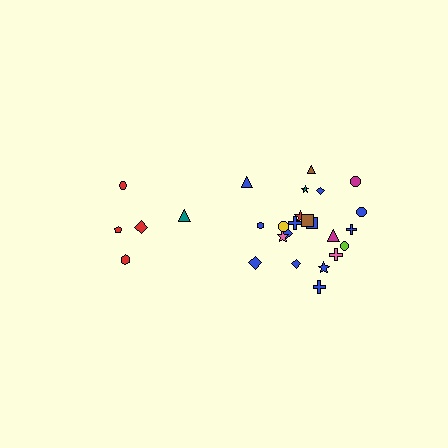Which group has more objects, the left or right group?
The right group.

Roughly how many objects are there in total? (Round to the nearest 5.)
Roughly 25 objects in total.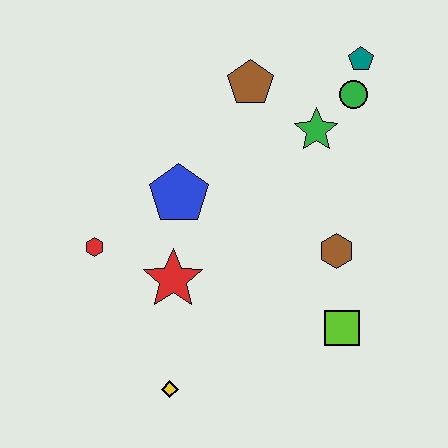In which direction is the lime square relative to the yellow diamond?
The lime square is to the right of the yellow diamond.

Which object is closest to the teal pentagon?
The green circle is closest to the teal pentagon.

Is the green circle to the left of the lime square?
No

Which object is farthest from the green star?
The yellow diamond is farthest from the green star.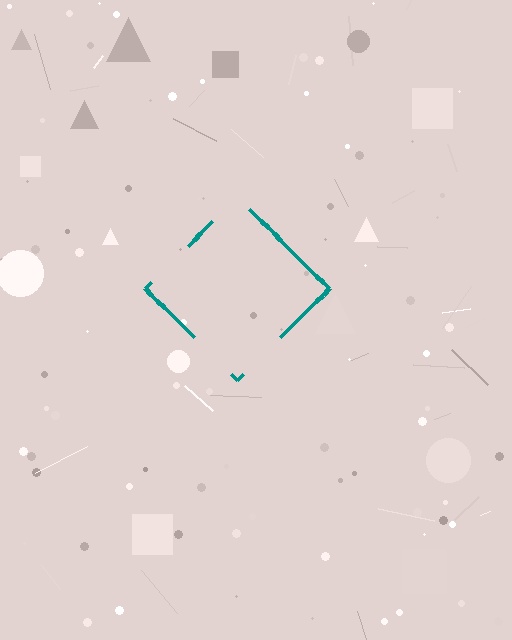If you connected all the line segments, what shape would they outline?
They would outline a diamond.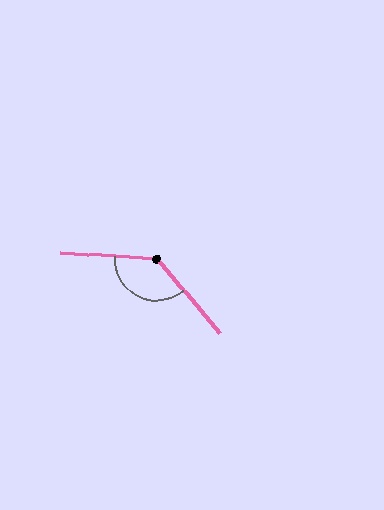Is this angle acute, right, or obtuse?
It is obtuse.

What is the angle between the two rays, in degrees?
Approximately 134 degrees.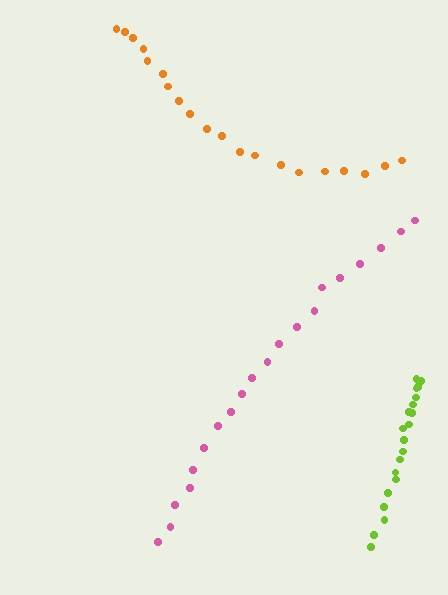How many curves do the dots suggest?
There are 3 distinct paths.